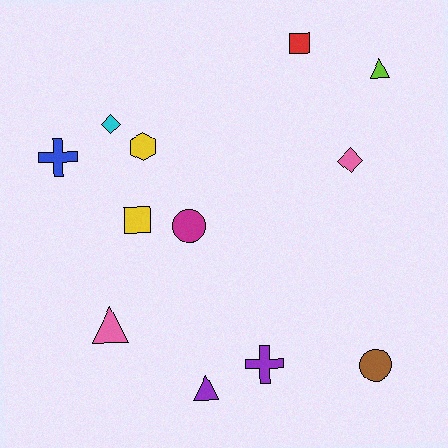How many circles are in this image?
There are 2 circles.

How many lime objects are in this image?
There is 1 lime object.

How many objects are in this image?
There are 12 objects.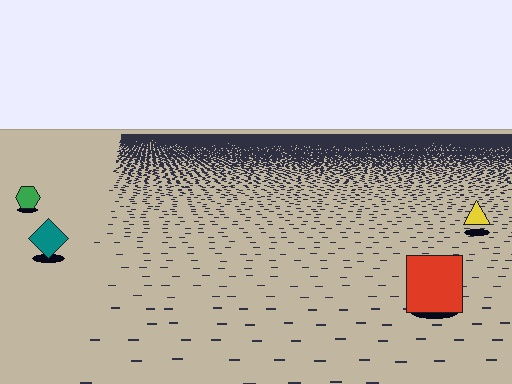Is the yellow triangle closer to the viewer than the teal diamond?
No. The teal diamond is closer — you can tell from the texture gradient: the ground texture is coarser near it.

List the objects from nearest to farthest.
From nearest to farthest: the red square, the teal diamond, the yellow triangle, the green hexagon.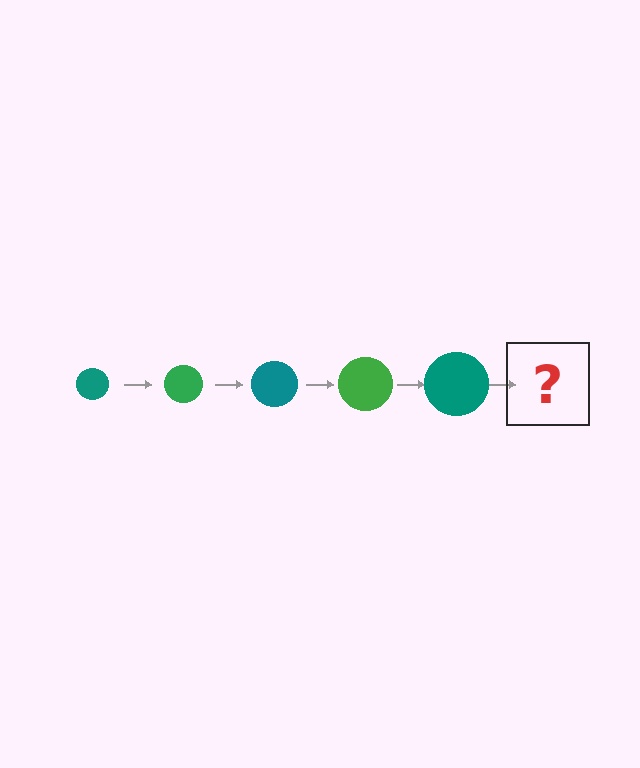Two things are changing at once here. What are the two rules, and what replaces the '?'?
The two rules are that the circle grows larger each step and the color cycles through teal and green. The '?' should be a green circle, larger than the previous one.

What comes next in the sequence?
The next element should be a green circle, larger than the previous one.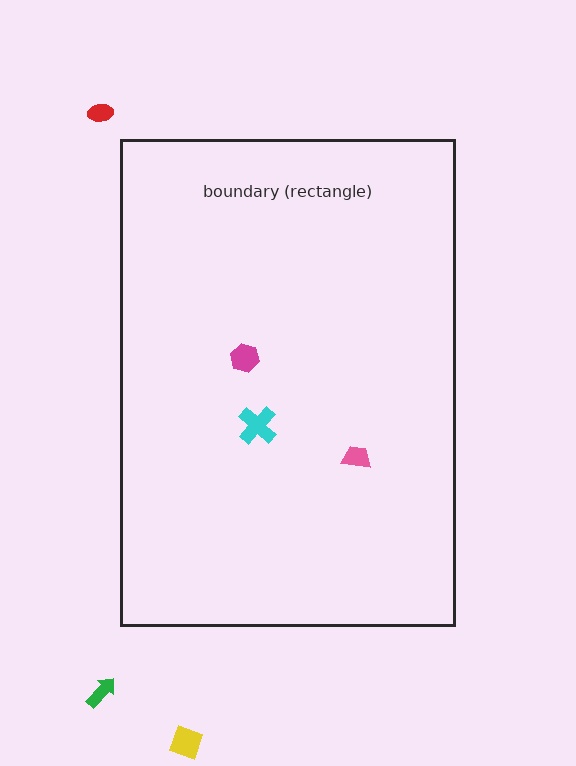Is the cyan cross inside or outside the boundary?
Inside.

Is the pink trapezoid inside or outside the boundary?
Inside.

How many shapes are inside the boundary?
3 inside, 3 outside.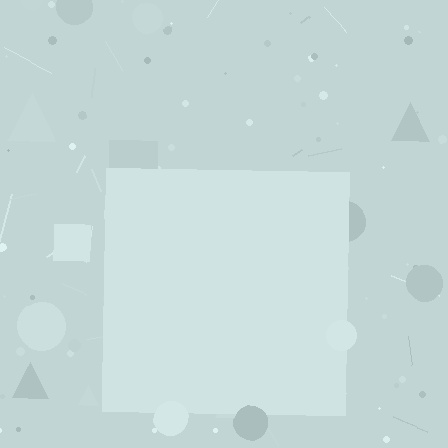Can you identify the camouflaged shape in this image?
The camouflaged shape is a square.